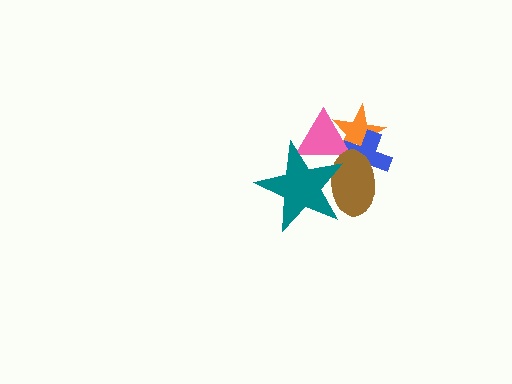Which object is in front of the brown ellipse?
The teal star is in front of the brown ellipse.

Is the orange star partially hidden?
Yes, it is partially covered by another shape.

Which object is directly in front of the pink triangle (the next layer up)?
The brown ellipse is directly in front of the pink triangle.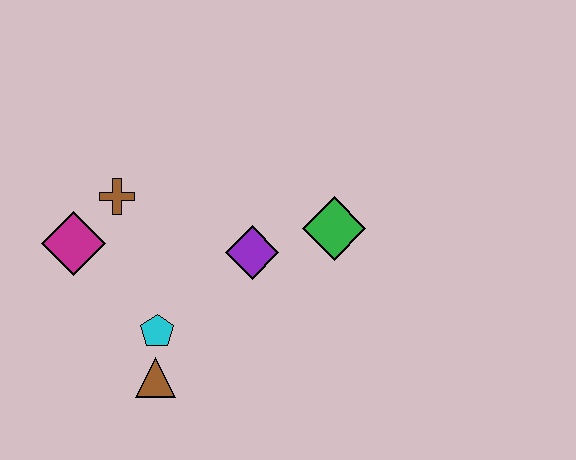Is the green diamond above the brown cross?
No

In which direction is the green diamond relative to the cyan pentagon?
The green diamond is to the right of the cyan pentagon.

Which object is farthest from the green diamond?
The magenta diamond is farthest from the green diamond.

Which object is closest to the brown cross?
The magenta diamond is closest to the brown cross.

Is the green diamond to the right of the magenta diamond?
Yes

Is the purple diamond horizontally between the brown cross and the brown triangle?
No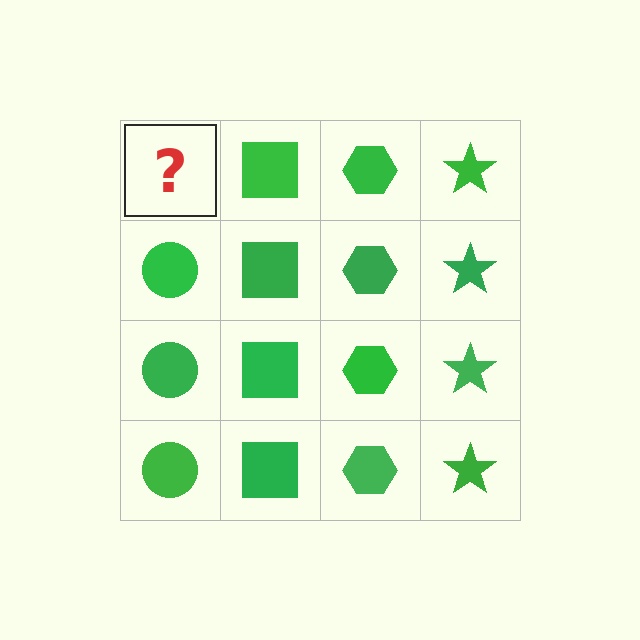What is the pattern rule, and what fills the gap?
The rule is that each column has a consistent shape. The gap should be filled with a green circle.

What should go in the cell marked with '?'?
The missing cell should contain a green circle.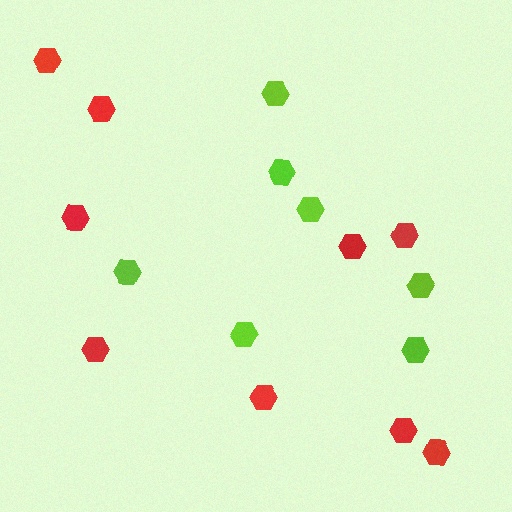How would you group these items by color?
There are 2 groups: one group of lime hexagons (7) and one group of red hexagons (9).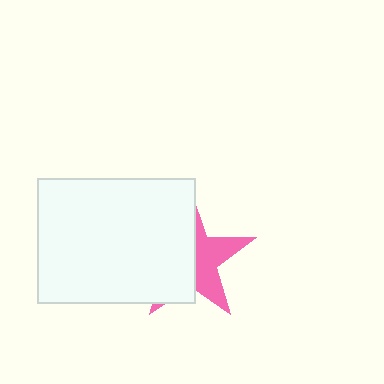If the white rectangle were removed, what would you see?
You would see the complete pink star.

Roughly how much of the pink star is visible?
A small part of it is visible (roughly 43%).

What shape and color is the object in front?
The object in front is a white rectangle.